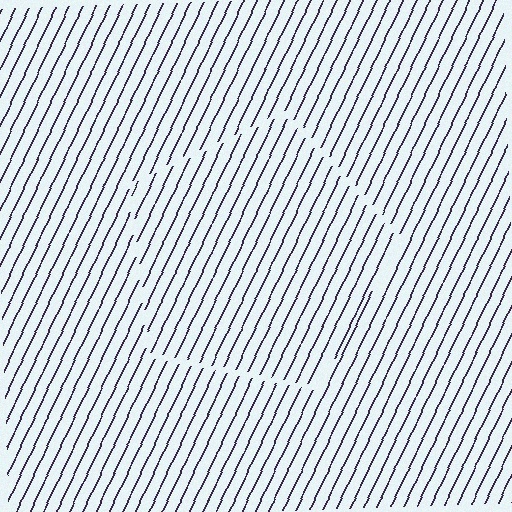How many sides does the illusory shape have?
5 sides — the line-ends trace a pentagon.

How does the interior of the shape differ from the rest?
The interior of the shape contains the same grating, shifted by half a period — the contour is defined by the phase discontinuity where line-ends from the inner and outer gratings abut.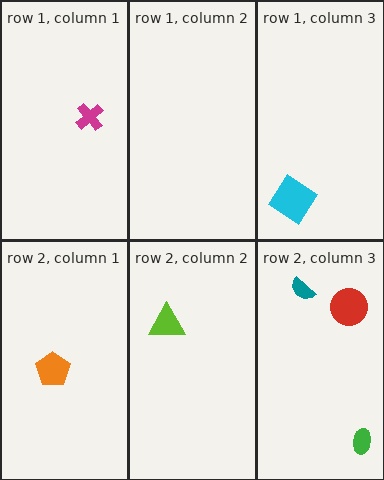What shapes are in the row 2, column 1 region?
The orange pentagon.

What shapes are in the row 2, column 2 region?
The lime triangle.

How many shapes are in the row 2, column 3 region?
3.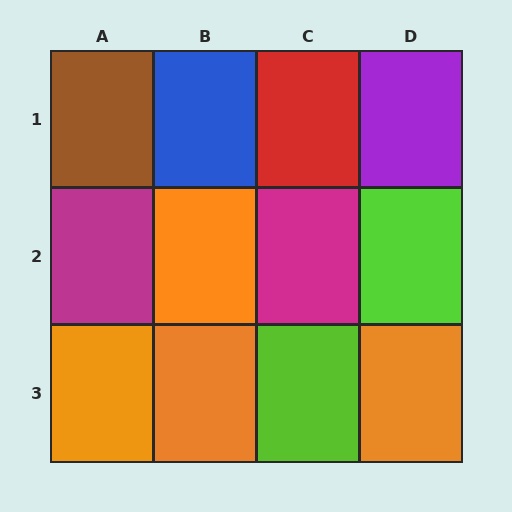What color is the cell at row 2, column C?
Magenta.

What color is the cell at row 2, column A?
Magenta.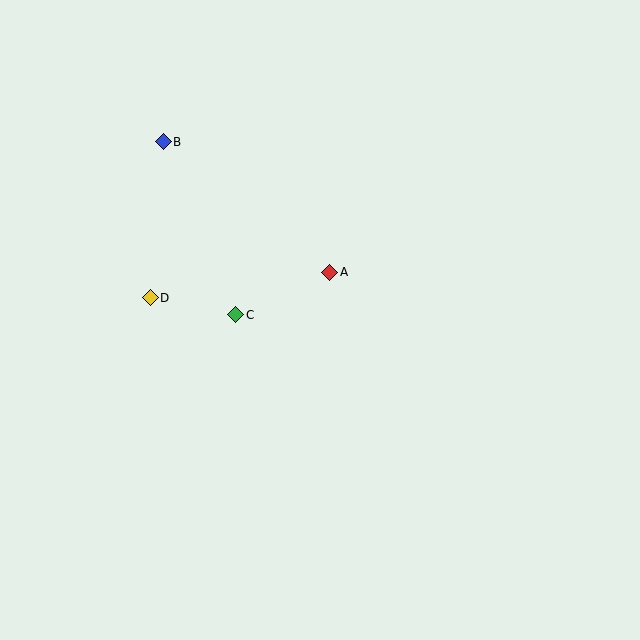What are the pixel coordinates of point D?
Point D is at (150, 298).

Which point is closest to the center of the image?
Point A at (330, 272) is closest to the center.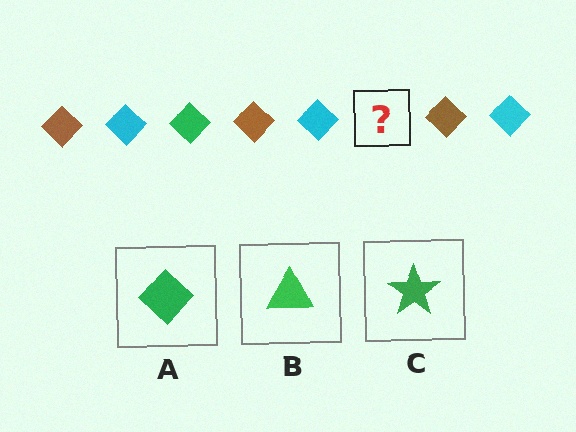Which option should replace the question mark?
Option A.